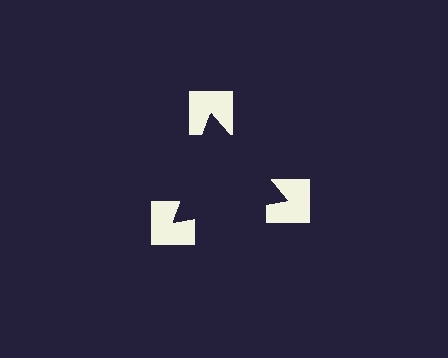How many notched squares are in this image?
There are 3 — one at each vertex of the illusory triangle.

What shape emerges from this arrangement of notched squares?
An illusory triangle — its edges are inferred from the aligned wedge cuts in the notched squares, not physically drawn.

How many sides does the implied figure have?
3 sides.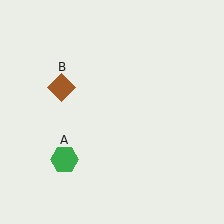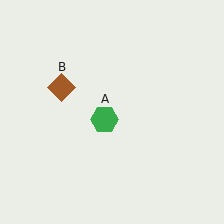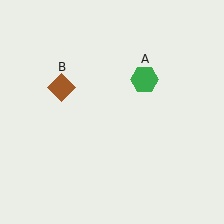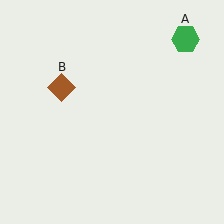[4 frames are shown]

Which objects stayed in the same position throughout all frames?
Brown diamond (object B) remained stationary.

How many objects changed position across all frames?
1 object changed position: green hexagon (object A).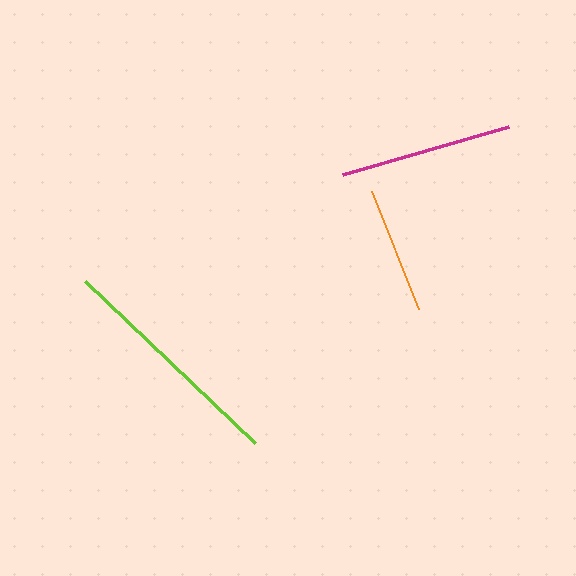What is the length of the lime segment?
The lime segment is approximately 235 pixels long.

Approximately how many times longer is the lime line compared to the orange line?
The lime line is approximately 1.9 times the length of the orange line.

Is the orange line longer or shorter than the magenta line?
The magenta line is longer than the orange line.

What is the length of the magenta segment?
The magenta segment is approximately 173 pixels long.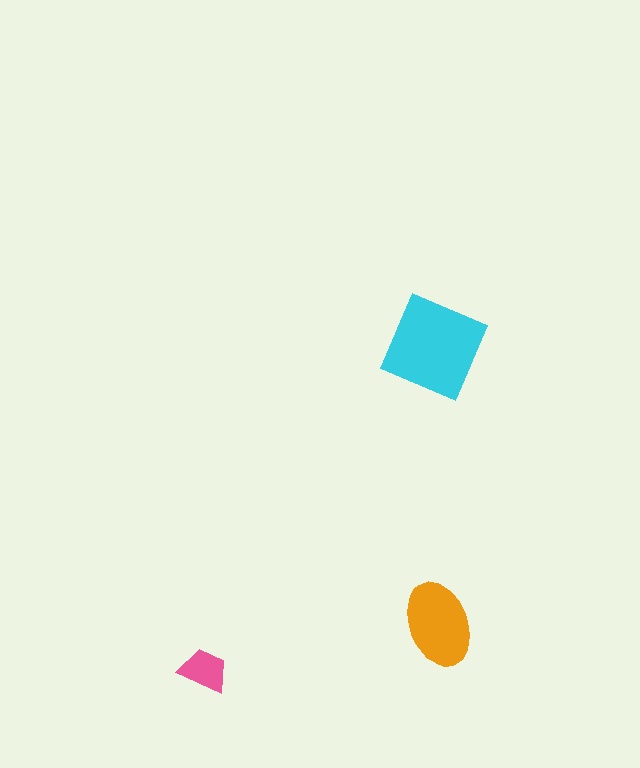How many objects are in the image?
There are 3 objects in the image.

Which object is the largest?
The cyan diamond.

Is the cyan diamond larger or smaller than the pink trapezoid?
Larger.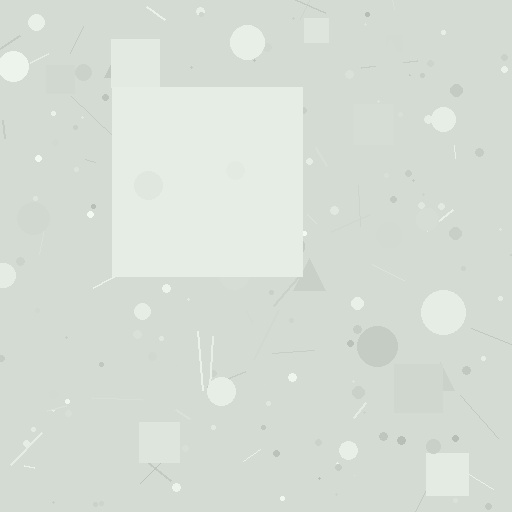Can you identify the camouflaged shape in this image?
The camouflaged shape is a square.